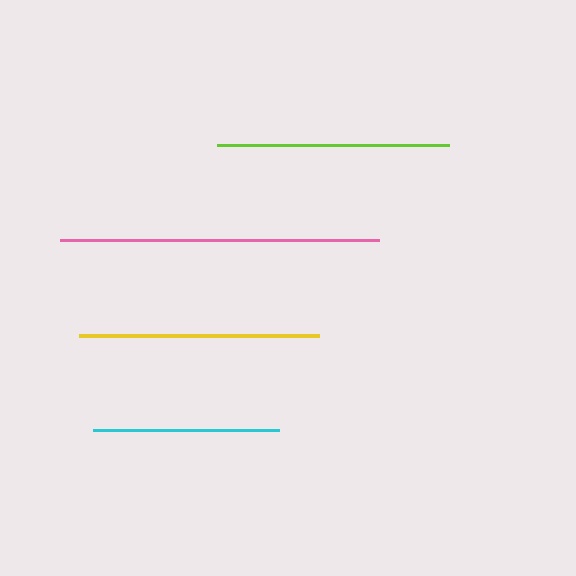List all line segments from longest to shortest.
From longest to shortest: pink, yellow, lime, cyan.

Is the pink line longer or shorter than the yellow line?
The pink line is longer than the yellow line.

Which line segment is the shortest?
The cyan line is the shortest at approximately 187 pixels.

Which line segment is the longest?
The pink line is the longest at approximately 319 pixels.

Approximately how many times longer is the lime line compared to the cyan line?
The lime line is approximately 1.2 times the length of the cyan line.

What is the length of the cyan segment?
The cyan segment is approximately 187 pixels long.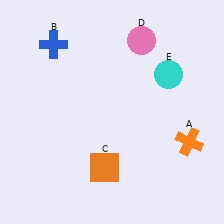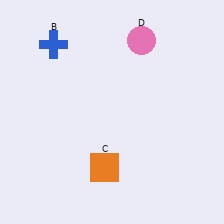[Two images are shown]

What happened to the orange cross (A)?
The orange cross (A) was removed in Image 2. It was in the bottom-right area of Image 1.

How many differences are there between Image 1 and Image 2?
There are 2 differences between the two images.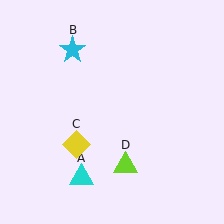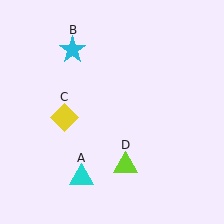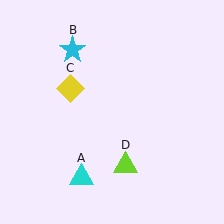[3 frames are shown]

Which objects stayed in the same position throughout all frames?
Cyan triangle (object A) and cyan star (object B) and lime triangle (object D) remained stationary.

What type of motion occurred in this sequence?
The yellow diamond (object C) rotated clockwise around the center of the scene.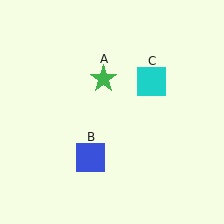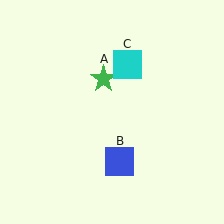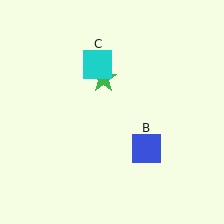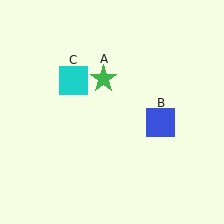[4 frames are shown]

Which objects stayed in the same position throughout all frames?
Green star (object A) remained stationary.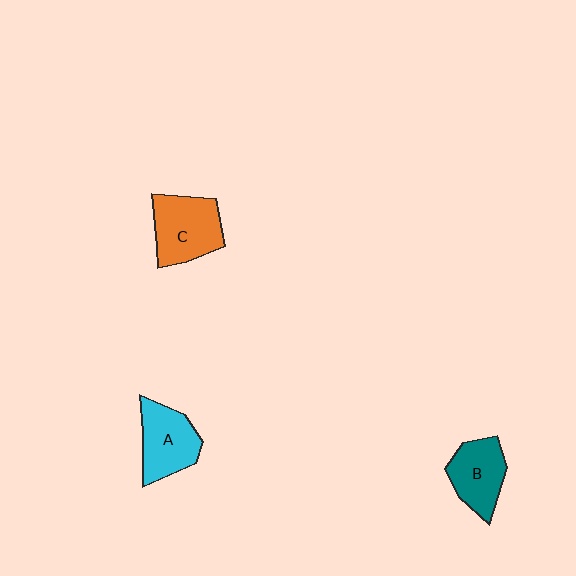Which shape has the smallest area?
Shape B (teal).